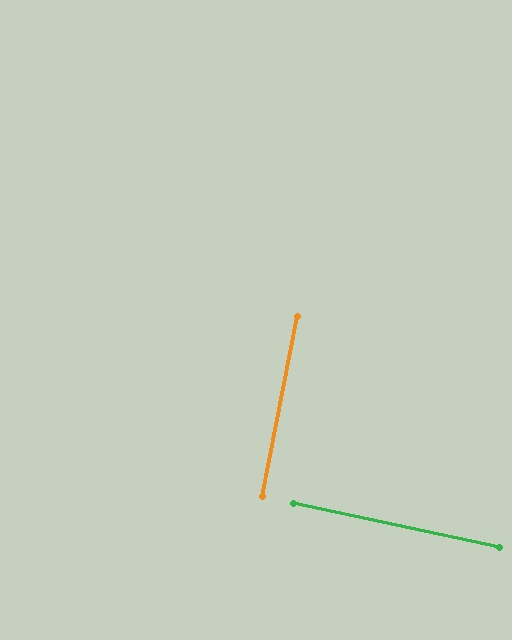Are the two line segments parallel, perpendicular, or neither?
Perpendicular — they meet at approximately 89°.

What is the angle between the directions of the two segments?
Approximately 89 degrees.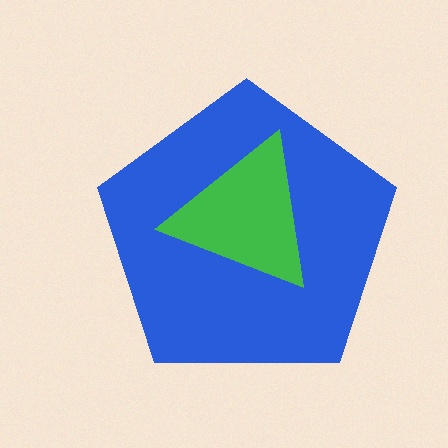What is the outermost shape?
The blue pentagon.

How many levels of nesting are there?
2.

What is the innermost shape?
The green triangle.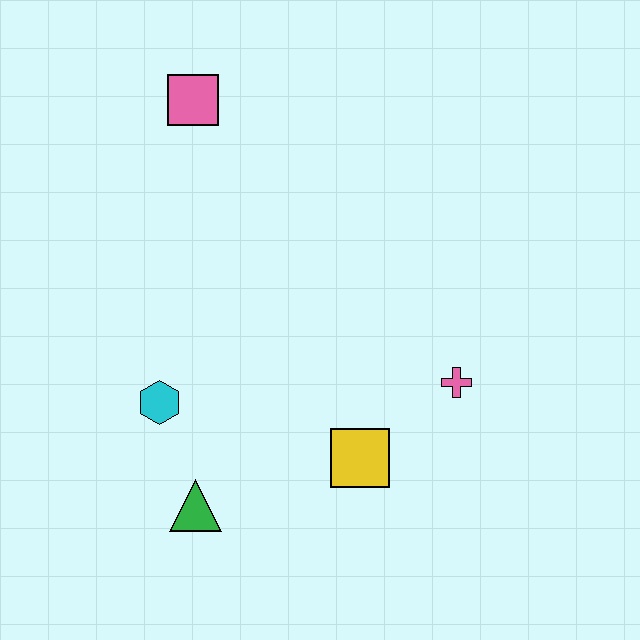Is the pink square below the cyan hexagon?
No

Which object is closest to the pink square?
The cyan hexagon is closest to the pink square.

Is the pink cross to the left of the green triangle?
No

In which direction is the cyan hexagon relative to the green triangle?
The cyan hexagon is above the green triangle.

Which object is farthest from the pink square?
The green triangle is farthest from the pink square.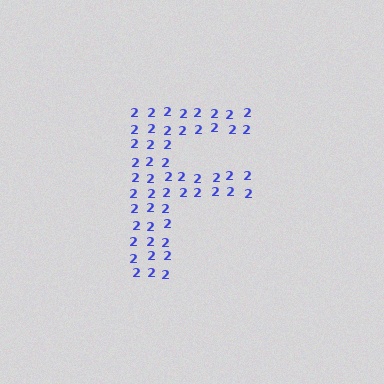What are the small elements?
The small elements are digit 2's.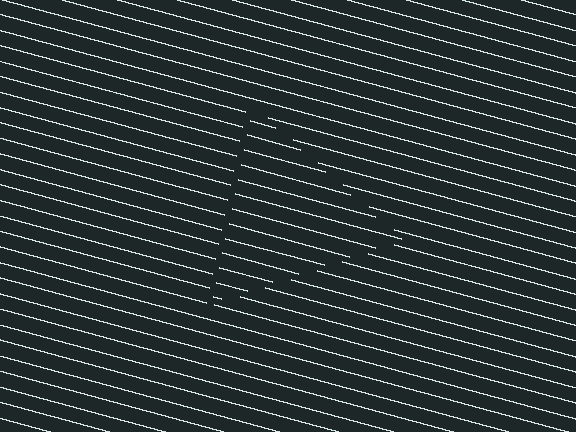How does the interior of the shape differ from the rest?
The interior of the shape contains the same grating, shifted by half a period — the contour is defined by the phase discontinuity where line-ends from the inner and outer gratings abut.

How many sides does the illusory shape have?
3 sides — the line-ends trace a triangle.